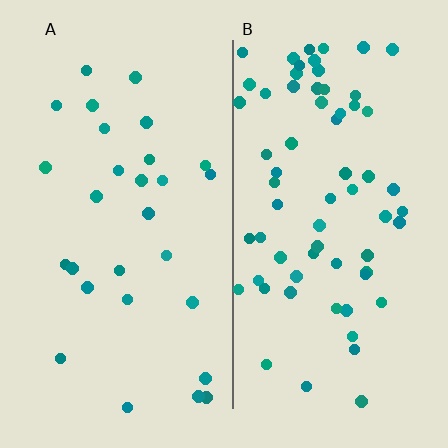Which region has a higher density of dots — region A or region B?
B (the right).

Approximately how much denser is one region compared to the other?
Approximately 2.4× — region B over region A.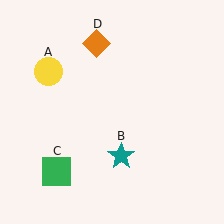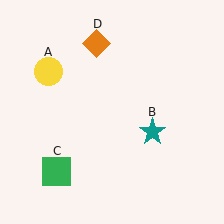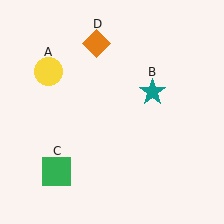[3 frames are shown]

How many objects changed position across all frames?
1 object changed position: teal star (object B).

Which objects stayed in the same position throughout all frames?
Yellow circle (object A) and green square (object C) and orange diamond (object D) remained stationary.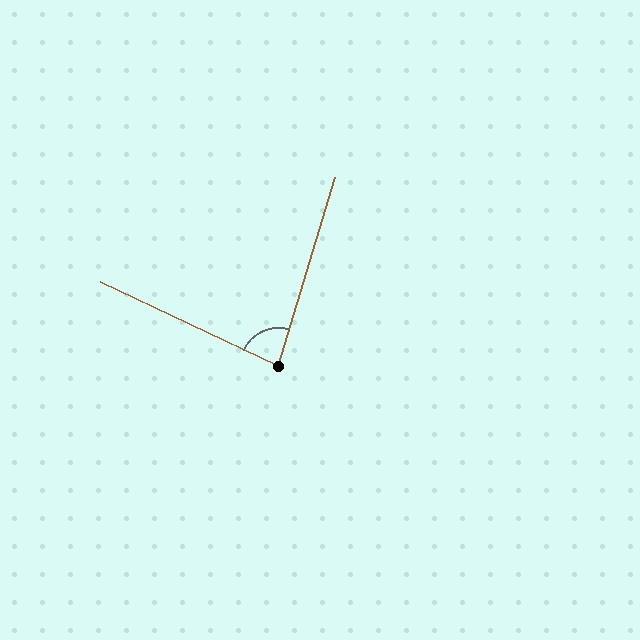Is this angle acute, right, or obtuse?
It is acute.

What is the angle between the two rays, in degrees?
Approximately 81 degrees.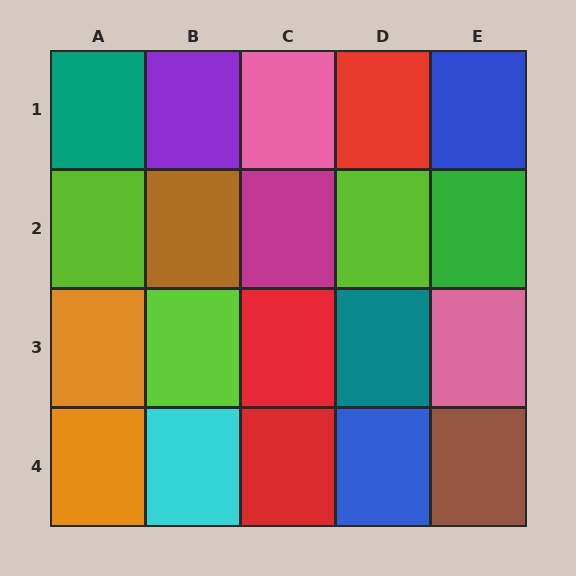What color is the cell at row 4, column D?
Blue.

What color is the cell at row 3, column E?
Pink.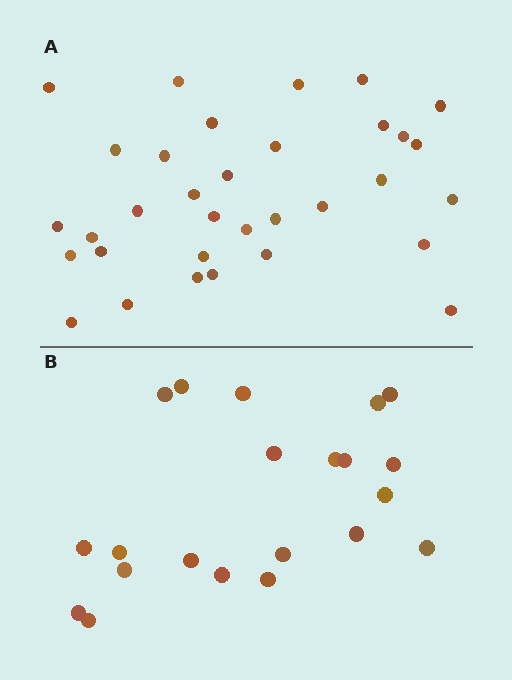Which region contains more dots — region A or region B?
Region A (the top region) has more dots.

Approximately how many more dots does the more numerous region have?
Region A has roughly 12 or so more dots than region B.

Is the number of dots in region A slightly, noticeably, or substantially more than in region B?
Region A has substantially more. The ratio is roughly 1.6 to 1.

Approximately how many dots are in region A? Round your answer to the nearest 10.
About 30 dots. (The exact count is 33, which rounds to 30.)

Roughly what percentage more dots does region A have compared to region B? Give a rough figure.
About 55% more.